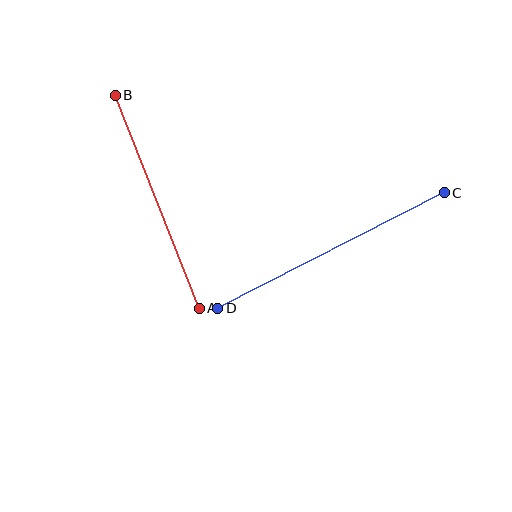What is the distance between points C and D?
The distance is approximately 254 pixels.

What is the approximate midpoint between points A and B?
The midpoint is at approximately (157, 202) pixels.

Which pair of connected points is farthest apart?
Points C and D are farthest apart.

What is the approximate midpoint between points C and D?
The midpoint is at approximately (331, 250) pixels.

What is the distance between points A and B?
The distance is approximately 229 pixels.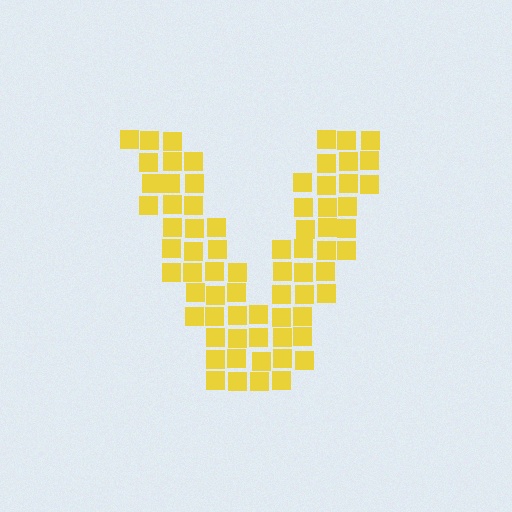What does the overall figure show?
The overall figure shows the letter V.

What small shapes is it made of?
It is made of small squares.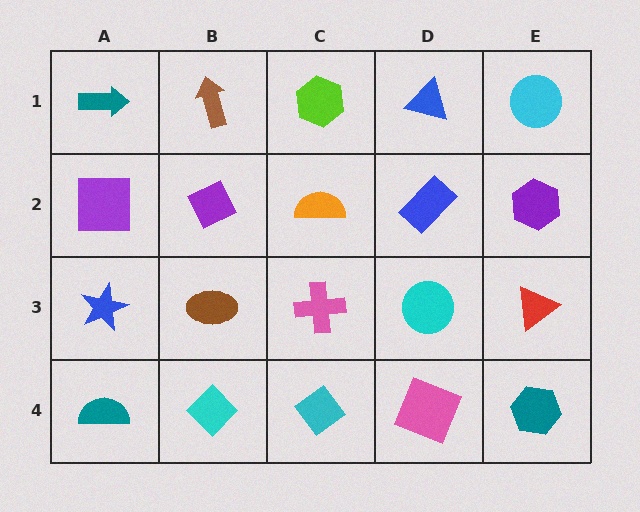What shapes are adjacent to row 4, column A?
A blue star (row 3, column A), a cyan diamond (row 4, column B).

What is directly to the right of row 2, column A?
A purple diamond.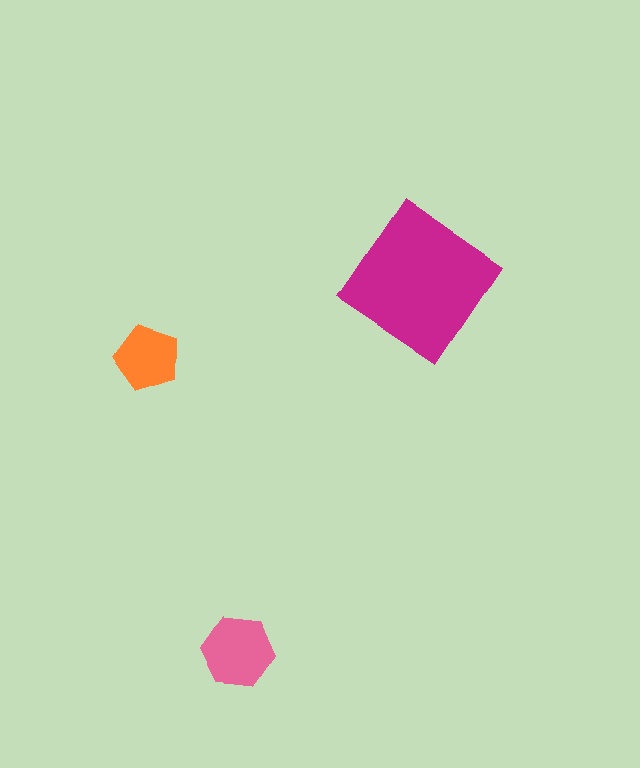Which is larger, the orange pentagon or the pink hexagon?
The pink hexagon.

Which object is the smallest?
The orange pentagon.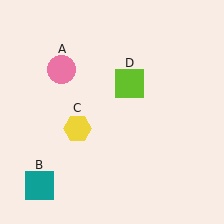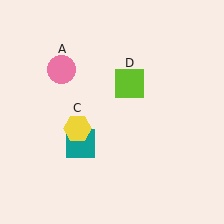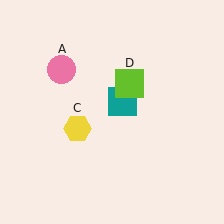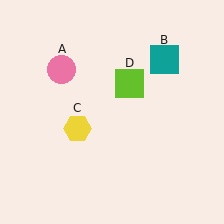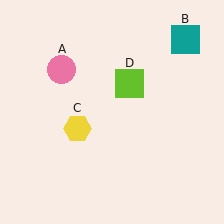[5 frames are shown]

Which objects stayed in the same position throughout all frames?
Pink circle (object A) and yellow hexagon (object C) and lime square (object D) remained stationary.